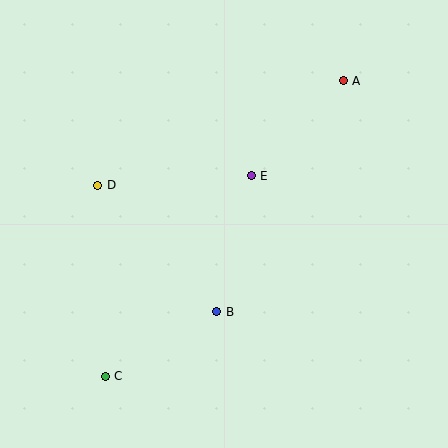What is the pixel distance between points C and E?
The distance between C and E is 248 pixels.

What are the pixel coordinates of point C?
Point C is at (105, 376).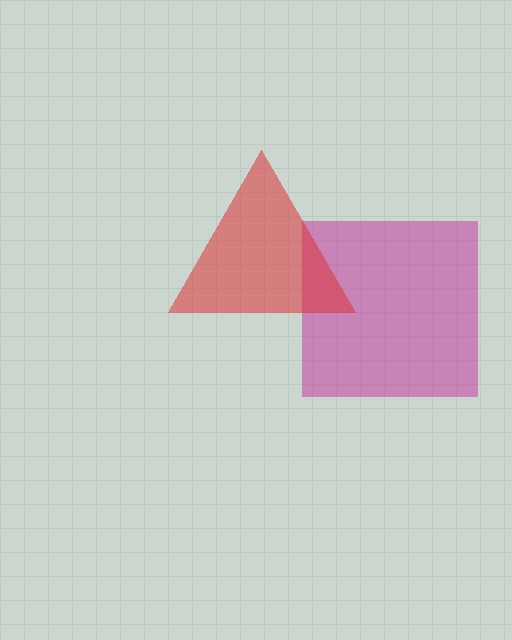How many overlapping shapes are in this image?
There are 2 overlapping shapes in the image.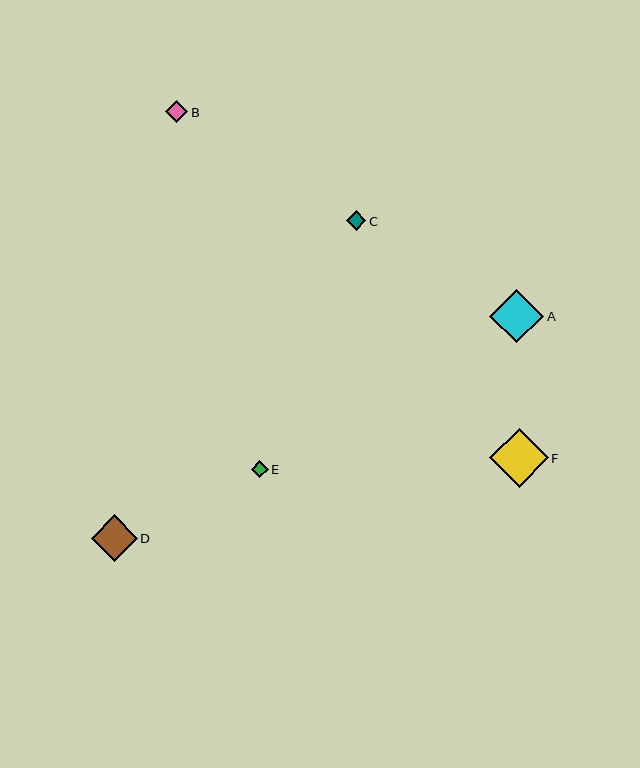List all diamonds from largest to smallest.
From largest to smallest: F, A, D, B, C, E.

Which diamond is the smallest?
Diamond E is the smallest with a size of approximately 17 pixels.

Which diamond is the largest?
Diamond F is the largest with a size of approximately 59 pixels.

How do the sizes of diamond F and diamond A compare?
Diamond F and diamond A are approximately the same size.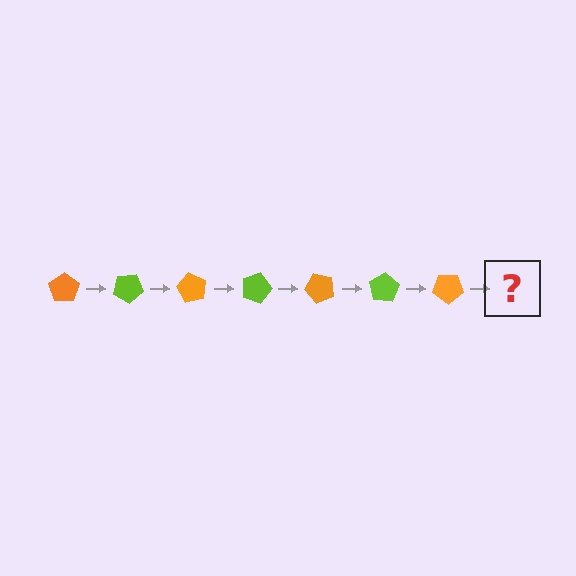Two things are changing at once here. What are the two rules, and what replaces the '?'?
The two rules are that it rotates 30 degrees each step and the color cycles through orange and lime. The '?' should be a lime pentagon, rotated 210 degrees from the start.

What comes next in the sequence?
The next element should be a lime pentagon, rotated 210 degrees from the start.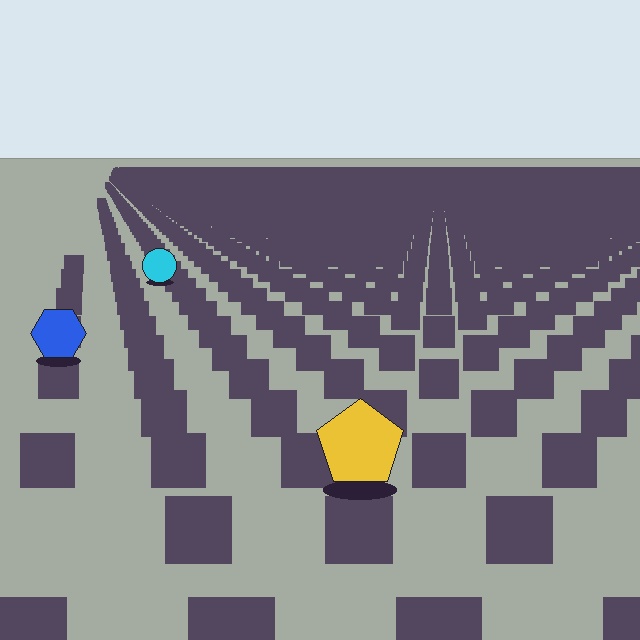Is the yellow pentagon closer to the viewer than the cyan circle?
Yes. The yellow pentagon is closer — you can tell from the texture gradient: the ground texture is coarser near it.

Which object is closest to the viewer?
The yellow pentagon is closest. The texture marks near it are larger and more spread out.